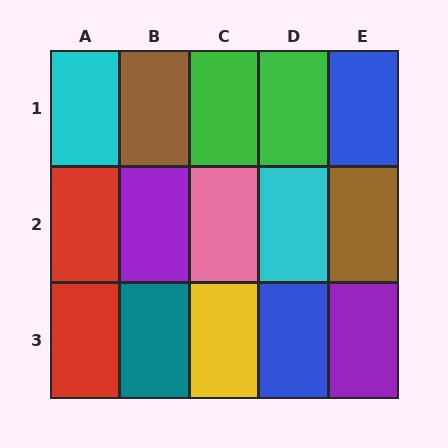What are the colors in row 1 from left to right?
Cyan, brown, green, green, blue.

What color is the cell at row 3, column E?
Purple.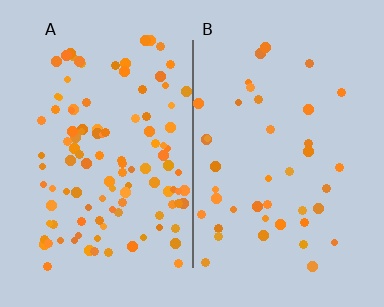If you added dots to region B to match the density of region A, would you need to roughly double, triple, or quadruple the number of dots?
Approximately triple.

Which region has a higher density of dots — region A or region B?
A (the left).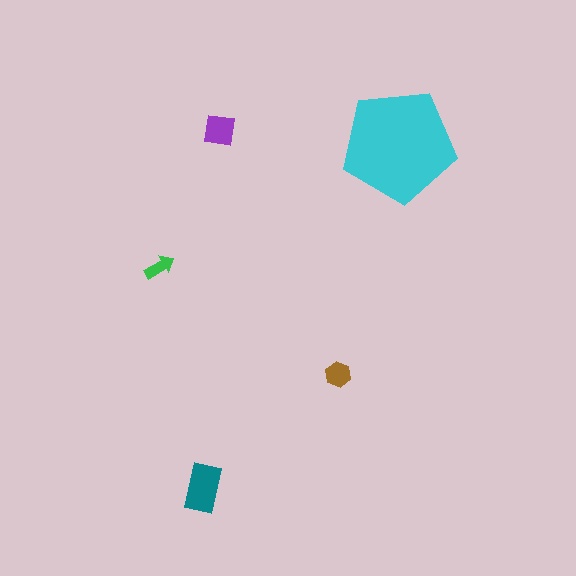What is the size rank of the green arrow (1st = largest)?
5th.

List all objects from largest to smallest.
The cyan pentagon, the teal rectangle, the purple square, the brown hexagon, the green arrow.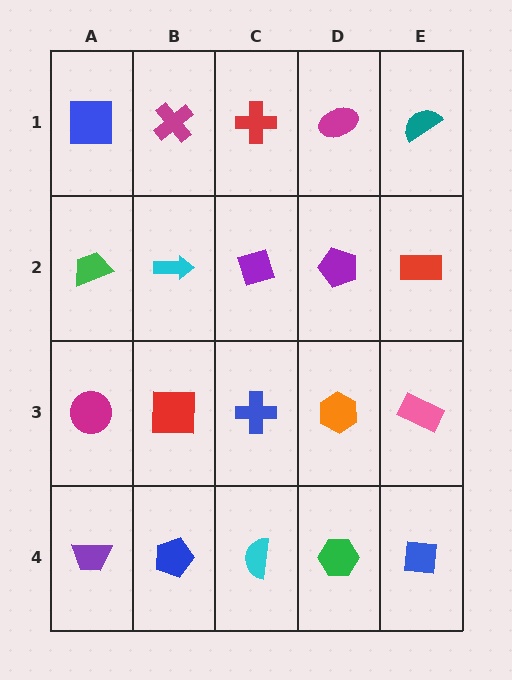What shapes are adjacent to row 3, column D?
A purple pentagon (row 2, column D), a green hexagon (row 4, column D), a blue cross (row 3, column C), a pink rectangle (row 3, column E).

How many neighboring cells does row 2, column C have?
4.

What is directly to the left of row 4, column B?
A purple trapezoid.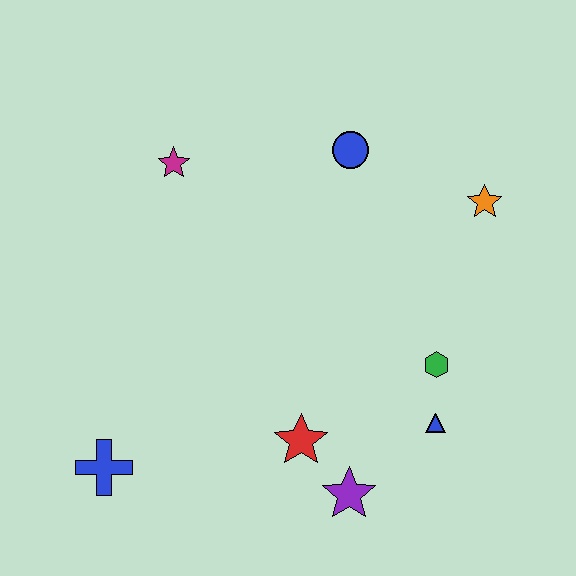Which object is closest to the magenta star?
The blue circle is closest to the magenta star.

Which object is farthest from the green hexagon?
The blue cross is farthest from the green hexagon.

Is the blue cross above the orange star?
No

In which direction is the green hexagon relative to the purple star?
The green hexagon is above the purple star.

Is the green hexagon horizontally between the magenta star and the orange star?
Yes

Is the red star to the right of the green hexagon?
No